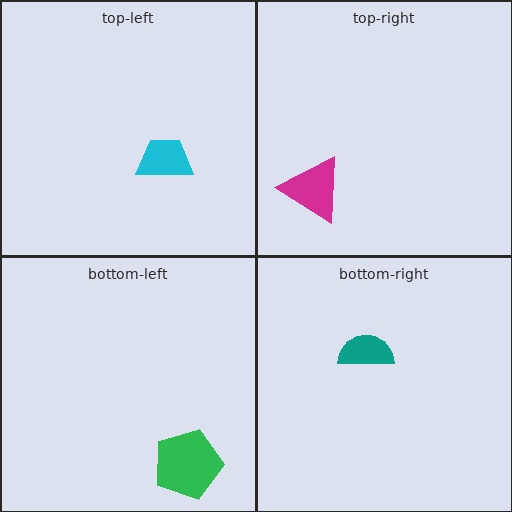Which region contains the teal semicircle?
The bottom-right region.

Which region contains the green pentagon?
The bottom-left region.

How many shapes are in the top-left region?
1.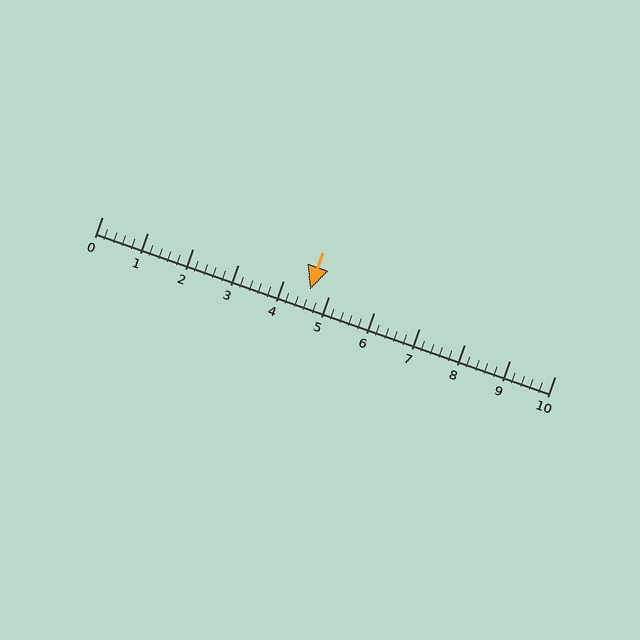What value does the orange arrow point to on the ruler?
The orange arrow points to approximately 4.6.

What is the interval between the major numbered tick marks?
The major tick marks are spaced 1 units apart.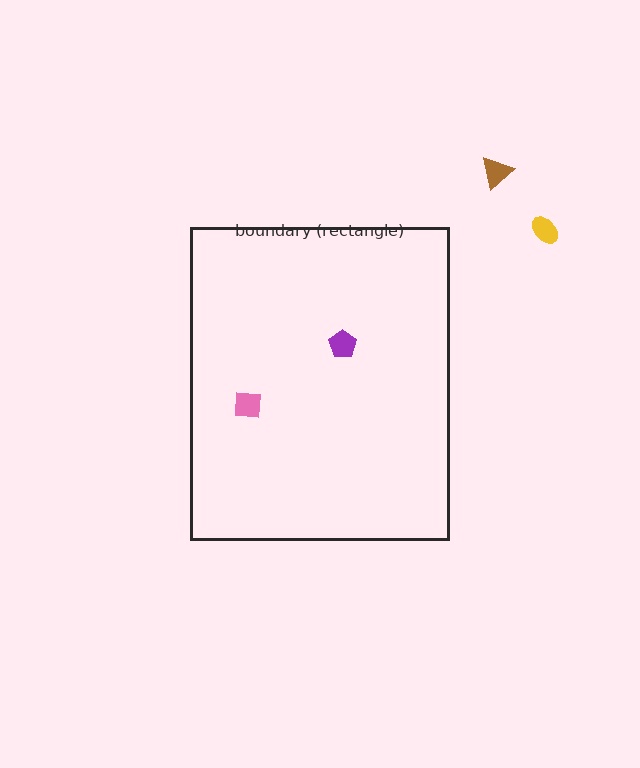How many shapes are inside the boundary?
2 inside, 2 outside.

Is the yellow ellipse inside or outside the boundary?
Outside.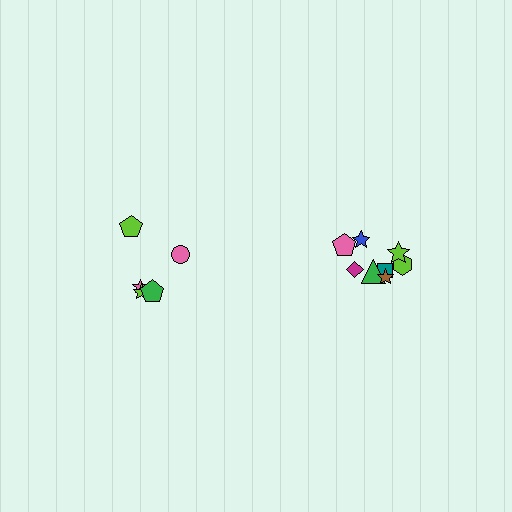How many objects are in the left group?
There are 5 objects.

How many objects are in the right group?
There are 8 objects.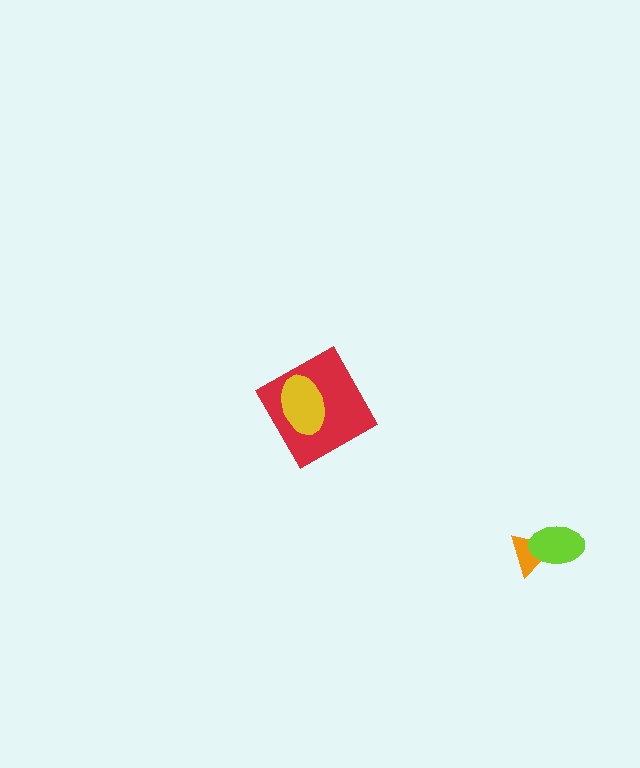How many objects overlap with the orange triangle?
1 object overlaps with the orange triangle.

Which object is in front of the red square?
The yellow ellipse is in front of the red square.